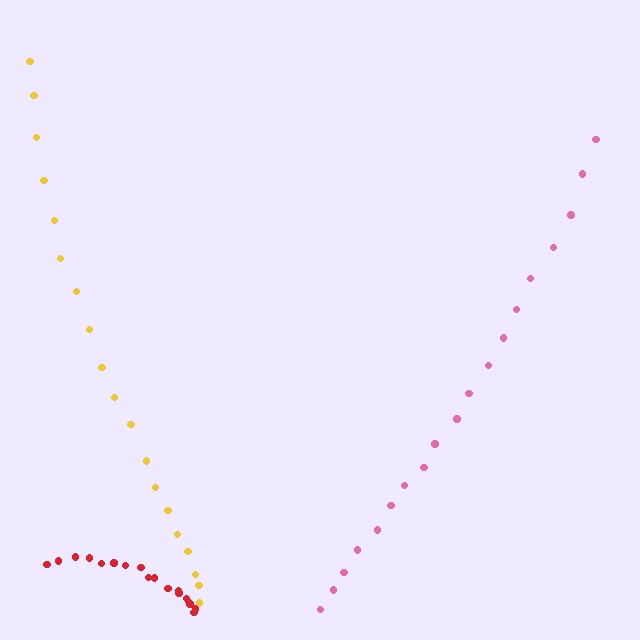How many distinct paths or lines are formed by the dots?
There are 3 distinct paths.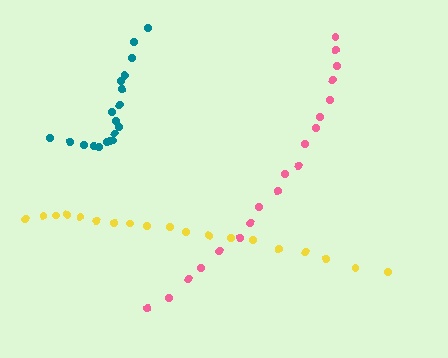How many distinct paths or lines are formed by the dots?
There are 3 distinct paths.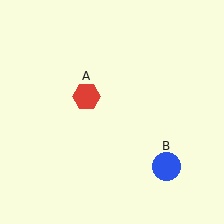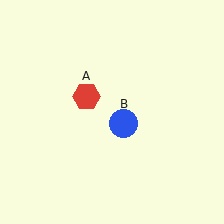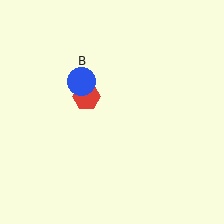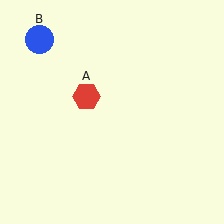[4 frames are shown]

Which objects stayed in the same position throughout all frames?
Red hexagon (object A) remained stationary.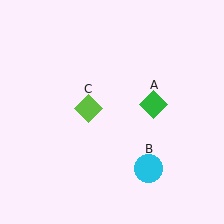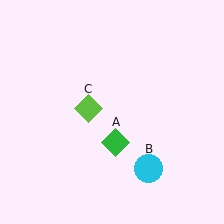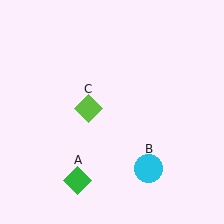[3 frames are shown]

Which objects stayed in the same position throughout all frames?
Cyan circle (object B) and lime diamond (object C) remained stationary.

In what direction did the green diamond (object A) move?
The green diamond (object A) moved down and to the left.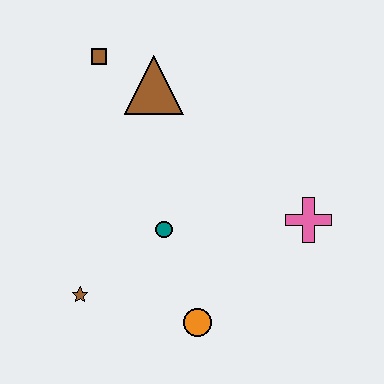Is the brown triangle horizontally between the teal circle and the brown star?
Yes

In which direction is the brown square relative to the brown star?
The brown square is above the brown star.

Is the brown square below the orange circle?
No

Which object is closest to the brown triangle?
The brown square is closest to the brown triangle.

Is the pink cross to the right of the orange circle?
Yes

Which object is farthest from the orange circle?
The brown square is farthest from the orange circle.